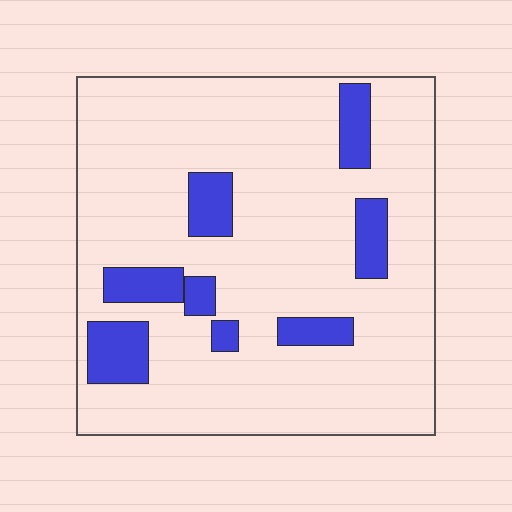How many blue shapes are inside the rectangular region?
8.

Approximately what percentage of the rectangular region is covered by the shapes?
Approximately 15%.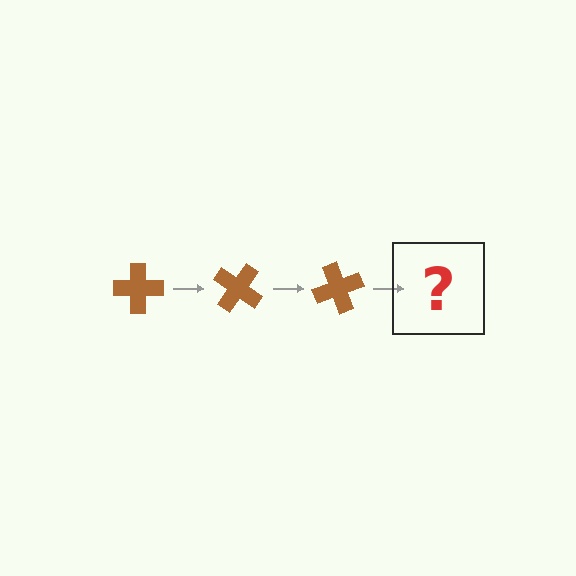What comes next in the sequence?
The next element should be a brown cross rotated 105 degrees.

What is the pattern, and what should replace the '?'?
The pattern is that the cross rotates 35 degrees each step. The '?' should be a brown cross rotated 105 degrees.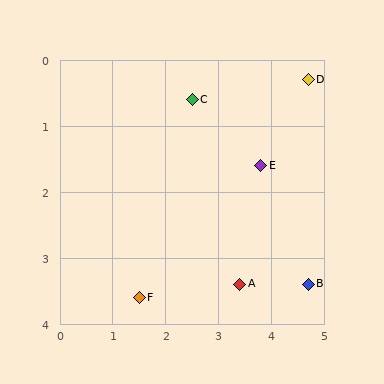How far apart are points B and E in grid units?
Points B and E are about 2.0 grid units apart.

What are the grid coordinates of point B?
Point B is at approximately (4.7, 3.4).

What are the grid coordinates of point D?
Point D is at approximately (4.7, 0.3).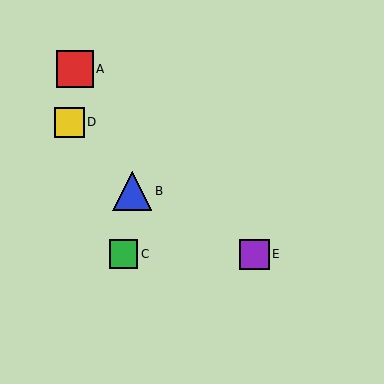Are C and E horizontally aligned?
Yes, both are at y≈254.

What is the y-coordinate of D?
Object D is at y≈122.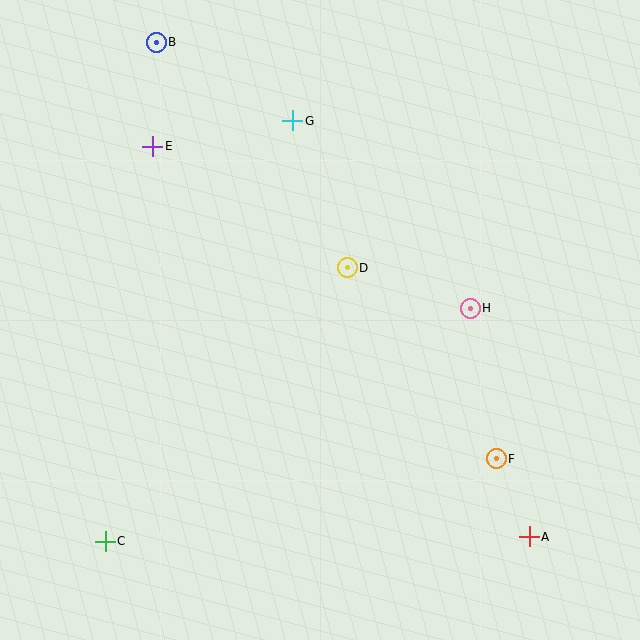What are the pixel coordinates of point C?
Point C is at (105, 541).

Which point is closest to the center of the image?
Point D at (347, 268) is closest to the center.